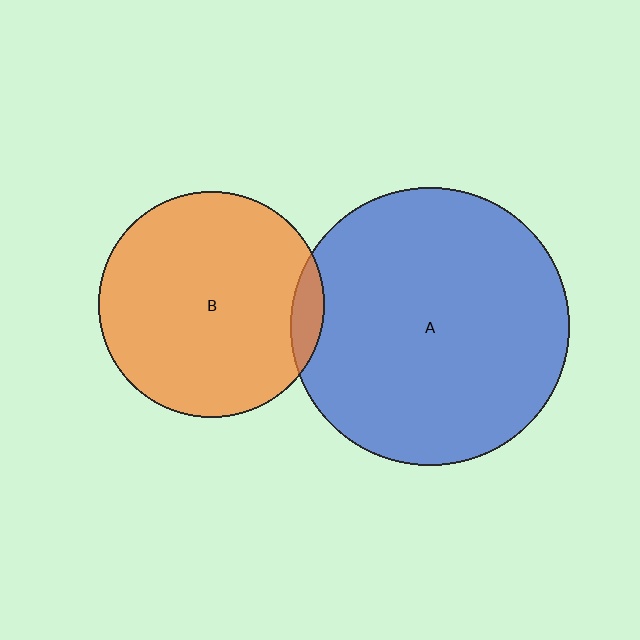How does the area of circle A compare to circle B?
Approximately 1.5 times.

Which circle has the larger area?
Circle A (blue).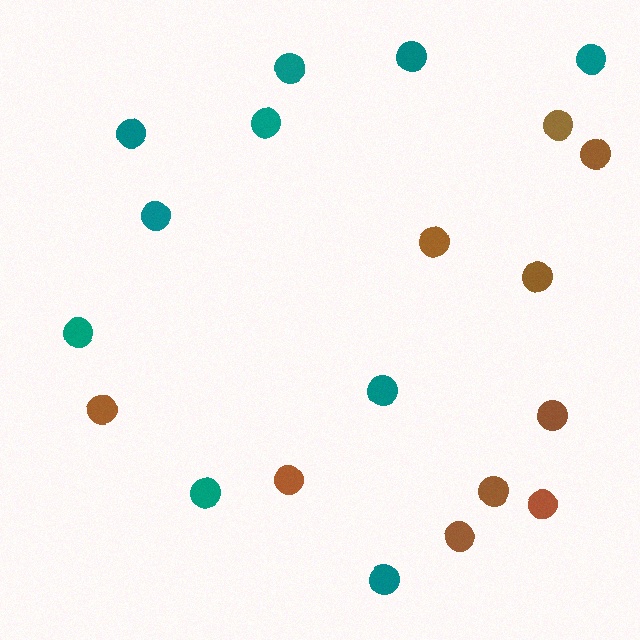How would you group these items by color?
There are 2 groups: one group of teal circles (10) and one group of brown circles (10).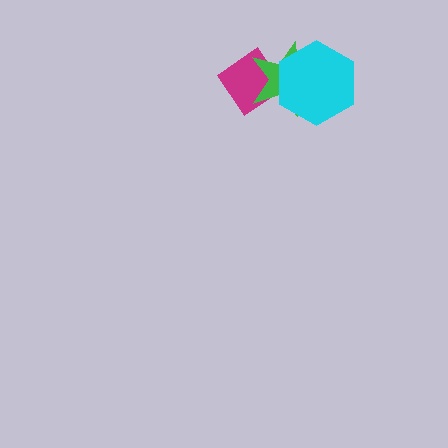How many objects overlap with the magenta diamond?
2 objects overlap with the magenta diamond.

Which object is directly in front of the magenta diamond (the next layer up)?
The green star is directly in front of the magenta diamond.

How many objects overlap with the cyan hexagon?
2 objects overlap with the cyan hexagon.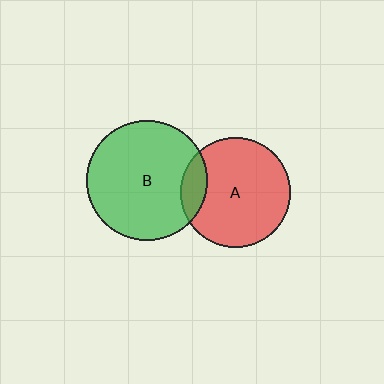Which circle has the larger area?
Circle B (green).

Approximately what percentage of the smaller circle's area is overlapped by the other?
Approximately 15%.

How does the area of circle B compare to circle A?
Approximately 1.2 times.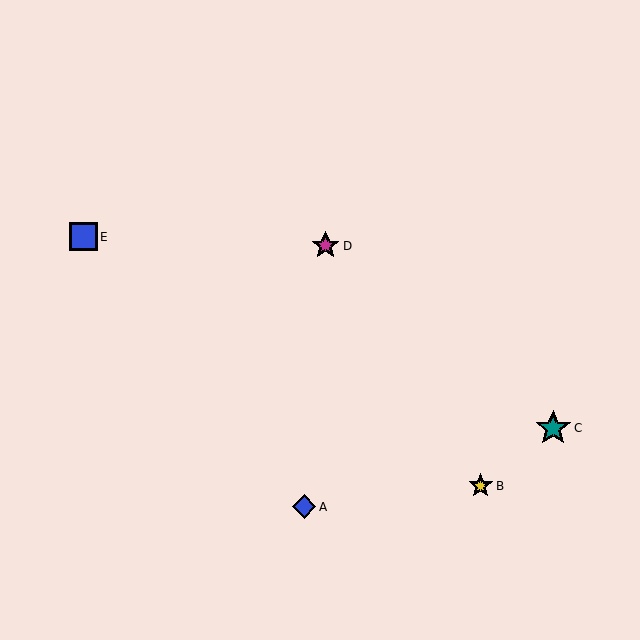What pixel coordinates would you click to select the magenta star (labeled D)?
Click at (326, 246) to select the magenta star D.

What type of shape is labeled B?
Shape B is a yellow star.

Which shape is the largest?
The teal star (labeled C) is the largest.